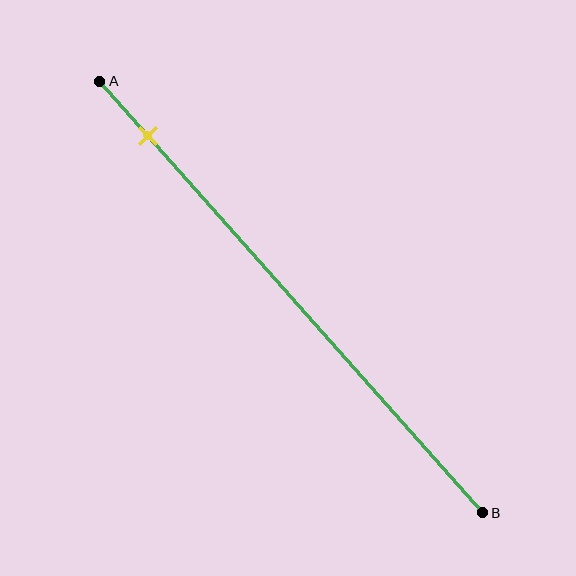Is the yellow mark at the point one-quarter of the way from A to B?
No, the mark is at about 15% from A, not at the 25% one-quarter point.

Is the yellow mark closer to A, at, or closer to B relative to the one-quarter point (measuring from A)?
The yellow mark is closer to point A than the one-quarter point of segment AB.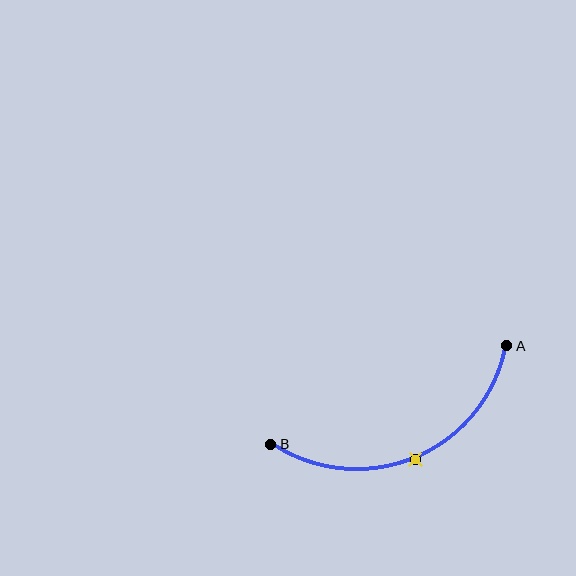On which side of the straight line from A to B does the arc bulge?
The arc bulges below the straight line connecting A and B.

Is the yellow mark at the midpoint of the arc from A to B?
Yes. The yellow mark lies on the arc at equal arc-length from both A and B — it is the arc midpoint.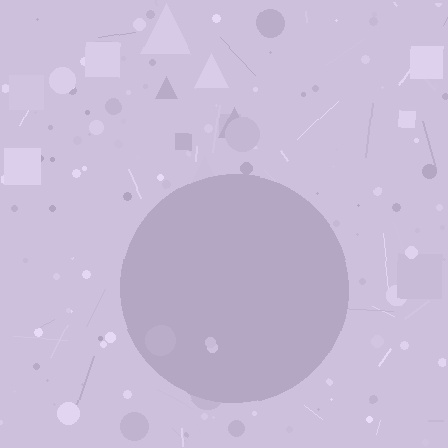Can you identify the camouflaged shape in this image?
The camouflaged shape is a circle.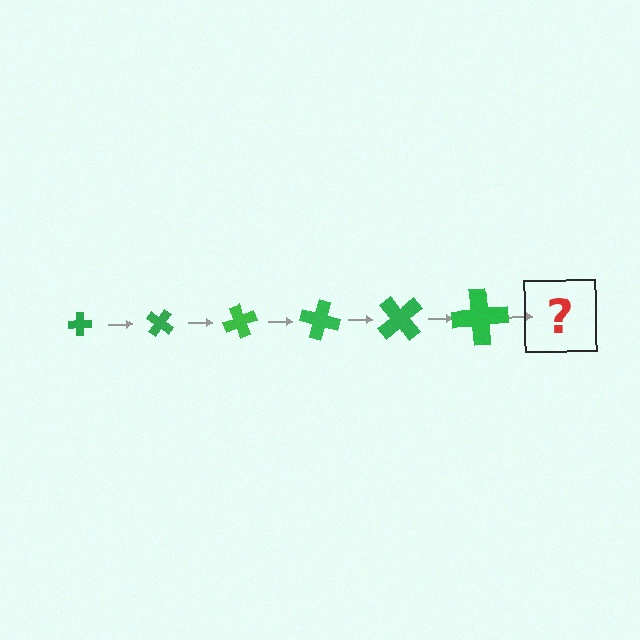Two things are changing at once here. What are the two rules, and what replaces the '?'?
The two rules are that the cross grows larger each step and it rotates 35 degrees each step. The '?' should be a cross, larger than the previous one and rotated 210 degrees from the start.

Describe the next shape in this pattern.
It should be a cross, larger than the previous one and rotated 210 degrees from the start.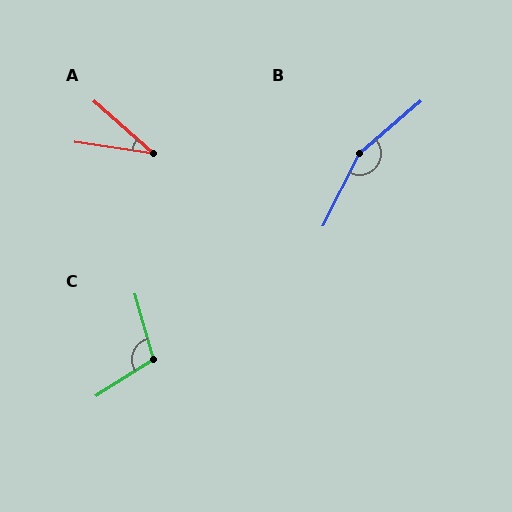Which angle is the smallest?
A, at approximately 33 degrees.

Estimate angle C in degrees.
Approximately 106 degrees.